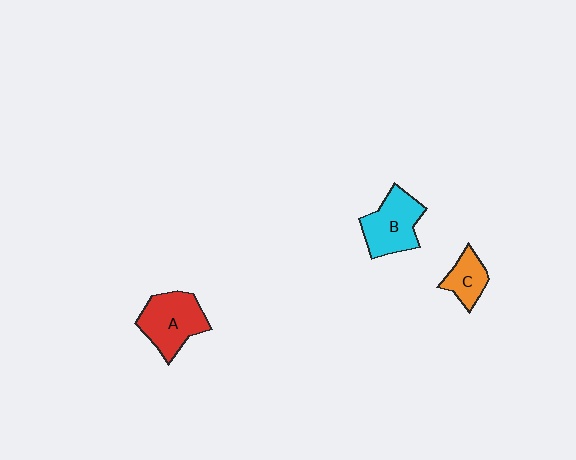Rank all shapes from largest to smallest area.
From largest to smallest: A (red), B (cyan), C (orange).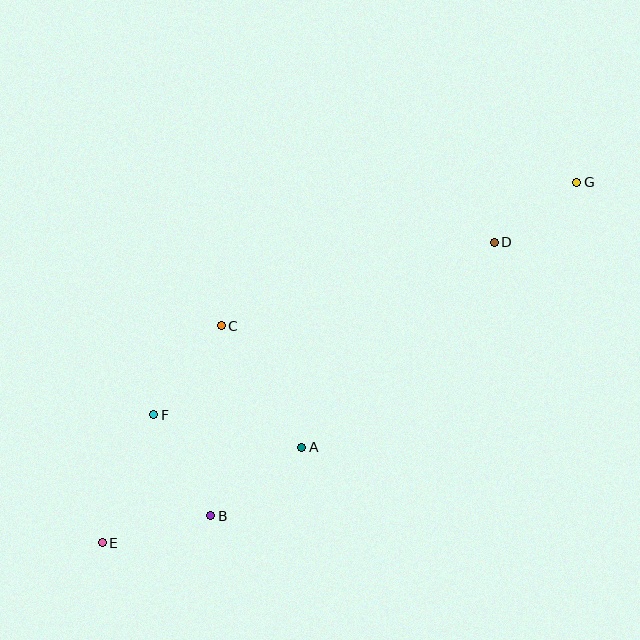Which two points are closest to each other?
Points D and G are closest to each other.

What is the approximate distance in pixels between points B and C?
The distance between B and C is approximately 190 pixels.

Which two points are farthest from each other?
Points E and G are farthest from each other.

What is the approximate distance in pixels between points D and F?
The distance between D and F is approximately 382 pixels.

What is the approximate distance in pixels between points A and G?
The distance between A and G is approximately 382 pixels.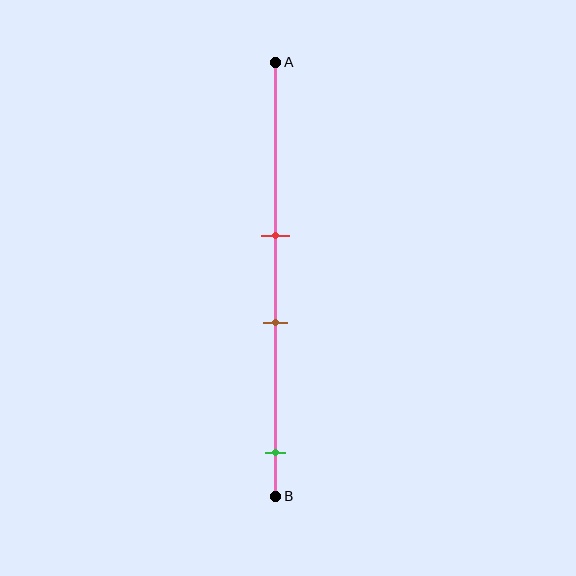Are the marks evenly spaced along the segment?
No, the marks are not evenly spaced.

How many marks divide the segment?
There are 3 marks dividing the segment.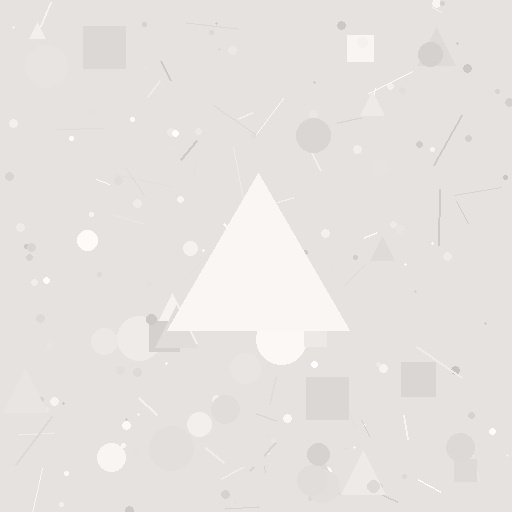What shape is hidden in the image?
A triangle is hidden in the image.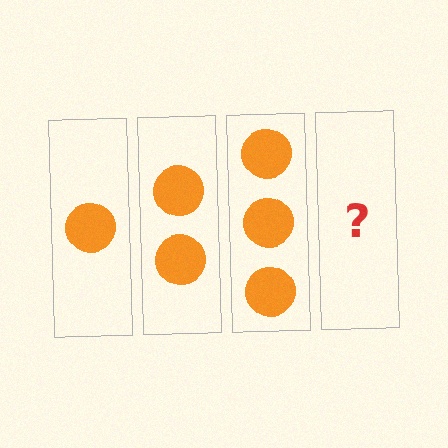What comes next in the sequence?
The next element should be 4 circles.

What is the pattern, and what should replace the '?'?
The pattern is that each step adds one more circle. The '?' should be 4 circles.